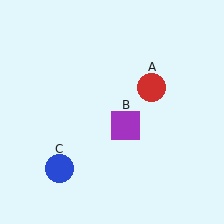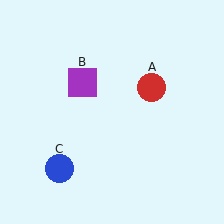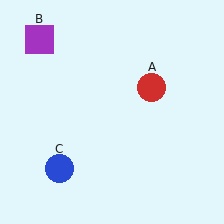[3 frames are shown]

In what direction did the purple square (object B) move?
The purple square (object B) moved up and to the left.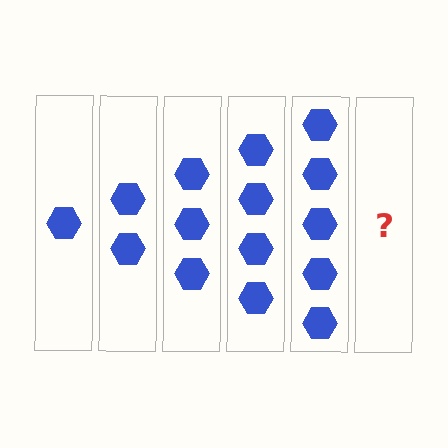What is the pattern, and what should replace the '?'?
The pattern is that each step adds one more hexagon. The '?' should be 6 hexagons.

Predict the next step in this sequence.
The next step is 6 hexagons.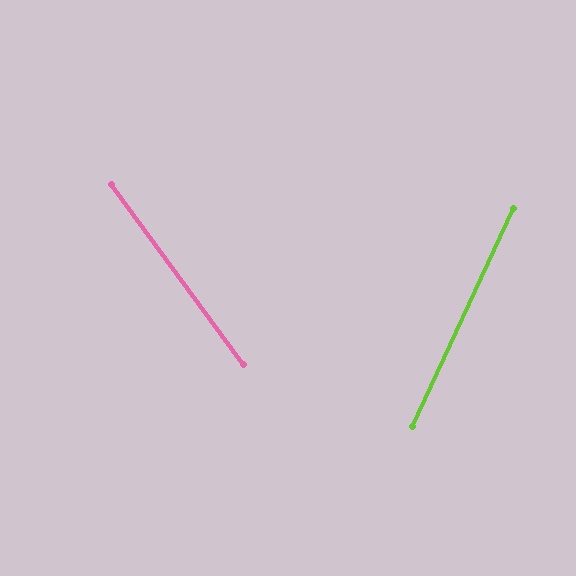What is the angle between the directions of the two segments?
Approximately 61 degrees.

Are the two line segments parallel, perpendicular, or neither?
Neither parallel nor perpendicular — they differ by about 61°.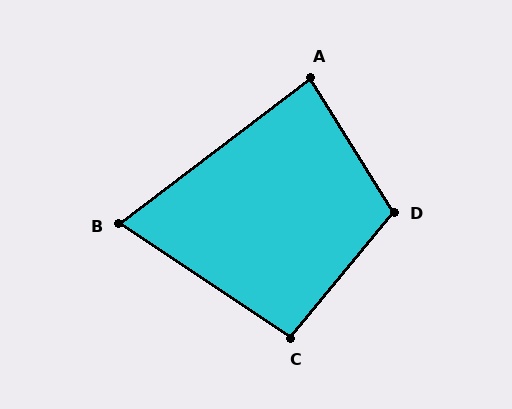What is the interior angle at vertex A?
Approximately 84 degrees (acute).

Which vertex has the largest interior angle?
D, at approximately 109 degrees.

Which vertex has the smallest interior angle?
B, at approximately 71 degrees.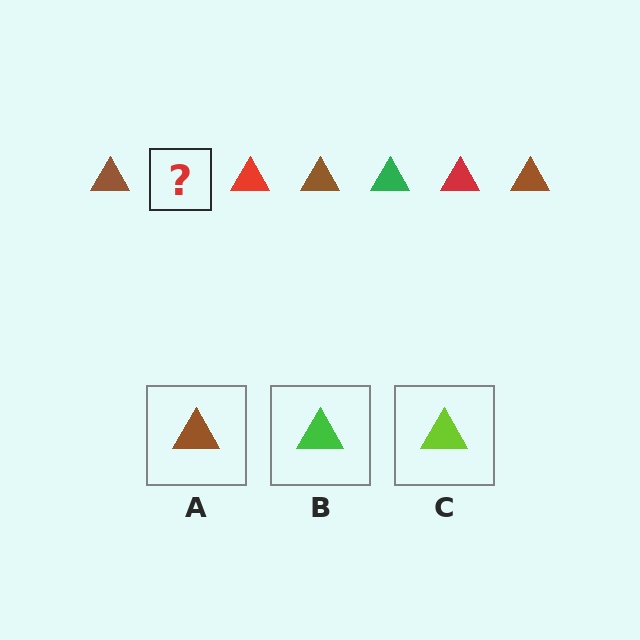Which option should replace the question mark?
Option B.